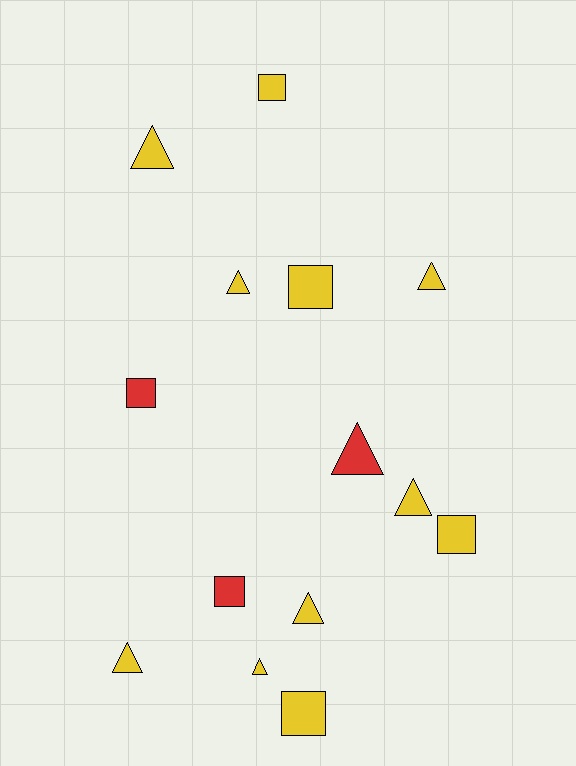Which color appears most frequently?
Yellow, with 11 objects.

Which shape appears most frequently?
Triangle, with 8 objects.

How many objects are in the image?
There are 14 objects.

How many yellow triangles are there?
There are 7 yellow triangles.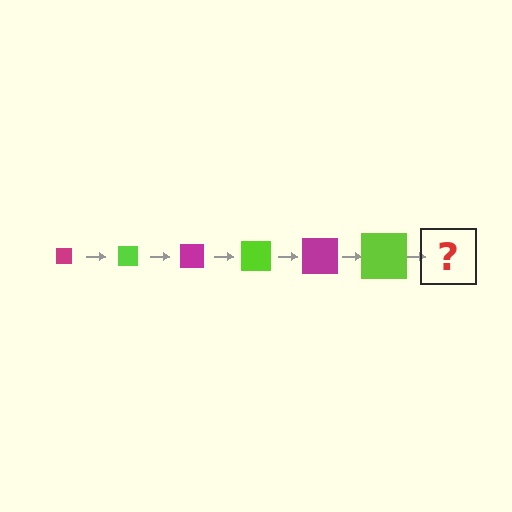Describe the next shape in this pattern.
It should be a magenta square, larger than the previous one.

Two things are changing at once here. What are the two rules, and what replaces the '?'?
The two rules are that the square grows larger each step and the color cycles through magenta and lime. The '?' should be a magenta square, larger than the previous one.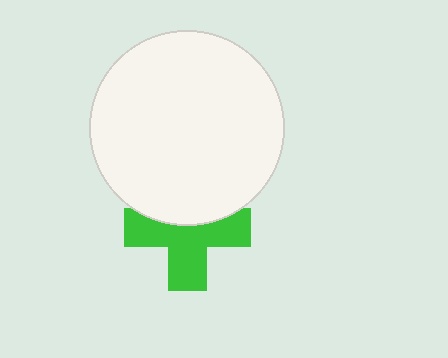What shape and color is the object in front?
The object in front is a white circle.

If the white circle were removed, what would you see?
You would see the complete green cross.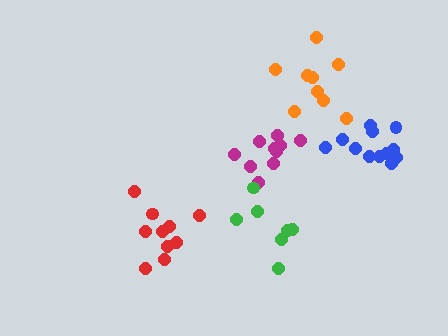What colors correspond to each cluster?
The clusters are colored: red, orange, magenta, blue, green.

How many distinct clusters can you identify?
There are 5 distinct clusters.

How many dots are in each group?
Group 1: 10 dots, Group 2: 9 dots, Group 3: 10 dots, Group 4: 12 dots, Group 5: 7 dots (48 total).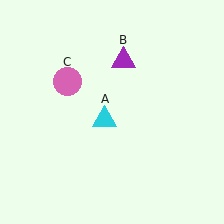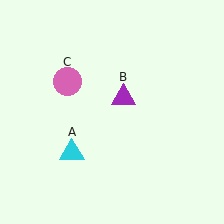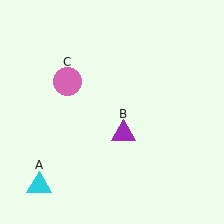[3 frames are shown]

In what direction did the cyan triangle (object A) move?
The cyan triangle (object A) moved down and to the left.